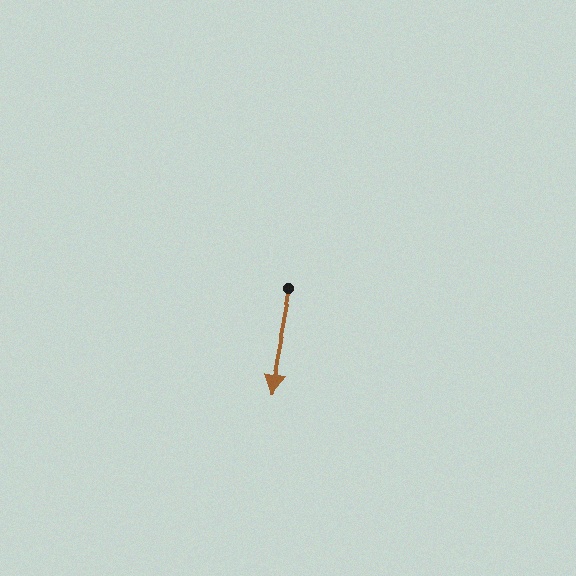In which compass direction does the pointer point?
South.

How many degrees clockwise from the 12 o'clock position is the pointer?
Approximately 191 degrees.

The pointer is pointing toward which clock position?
Roughly 6 o'clock.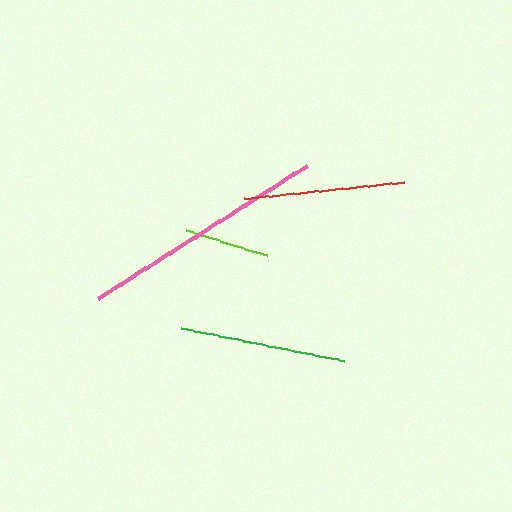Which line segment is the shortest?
The lime line is the shortest at approximately 85 pixels.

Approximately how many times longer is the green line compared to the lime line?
The green line is approximately 2.0 times the length of the lime line.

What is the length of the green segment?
The green segment is approximately 166 pixels long.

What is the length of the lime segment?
The lime segment is approximately 85 pixels long.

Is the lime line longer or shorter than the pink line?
The pink line is longer than the lime line.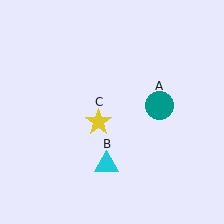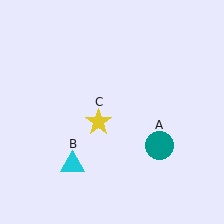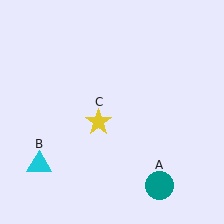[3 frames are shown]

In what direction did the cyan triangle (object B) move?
The cyan triangle (object B) moved left.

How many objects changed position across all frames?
2 objects changed position: teal circle (object A), cyan triangle (object B).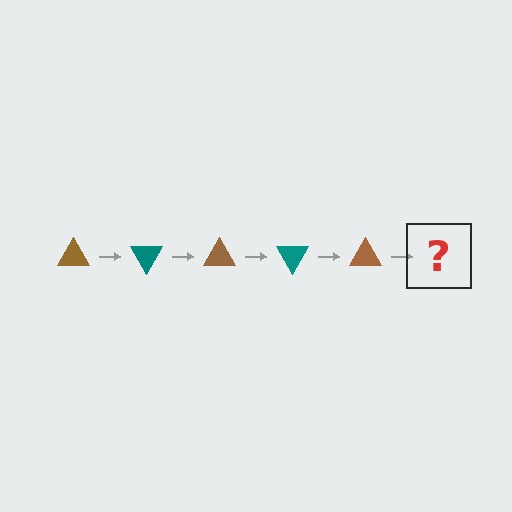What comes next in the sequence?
The next element should be a teal triangle, rotated 300 degrees from the start.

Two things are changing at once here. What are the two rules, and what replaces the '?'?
The two rules are that it rotates 60 degrees each step and the color cycles through brown and teal. The '?' should be a teal triangle, rotated 300 degrees from the start.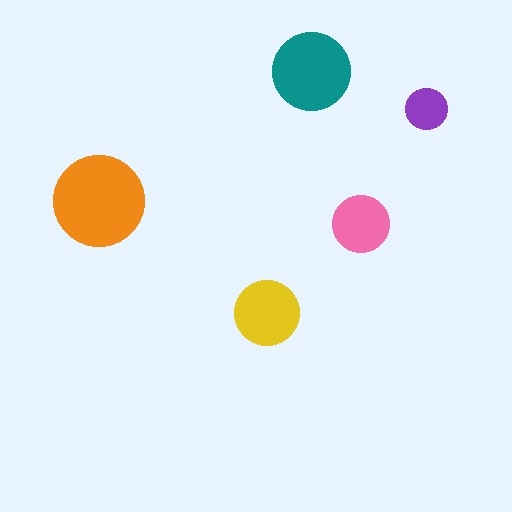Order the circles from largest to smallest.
the orange one, the teal one, the yellow one, the pink one, the purple one.